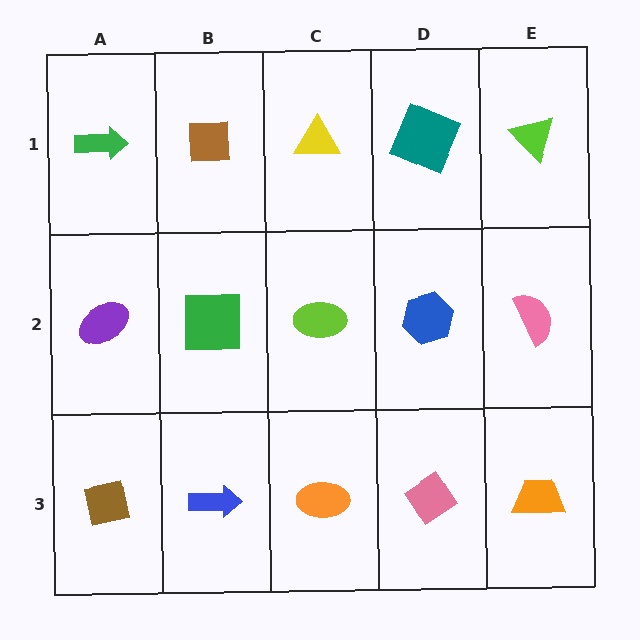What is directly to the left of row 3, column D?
An orange ellipse.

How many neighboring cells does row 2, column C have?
4.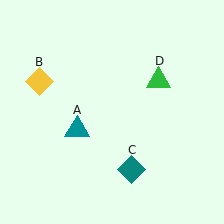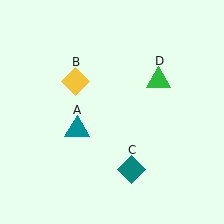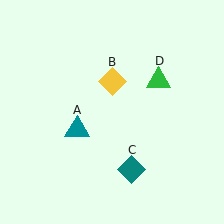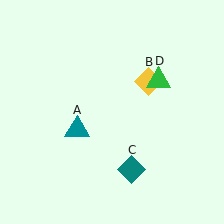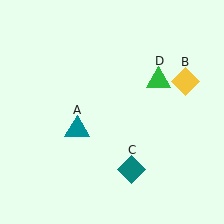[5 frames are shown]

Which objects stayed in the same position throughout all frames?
Teal triangle (object A) and teal diamond (object C) and green triangle (object D) remained stationary.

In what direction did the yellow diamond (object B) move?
The yellow diamond (object B) moved right.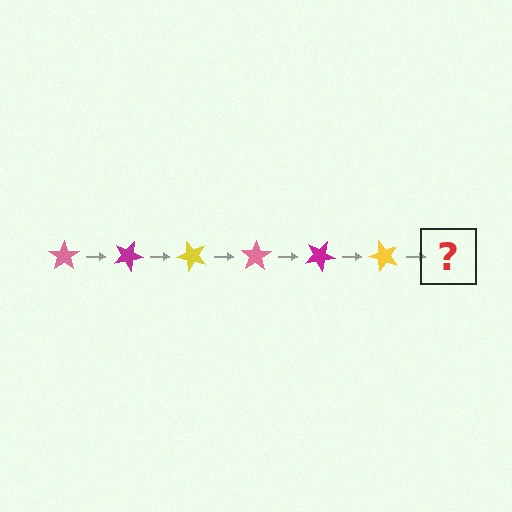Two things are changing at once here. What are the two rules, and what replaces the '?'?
The two rules are that it rotates 25 degrees each step and the color cycles through pink, magenta, and yellow. The '?' should be a pink star, rotated 150 degrees from the start.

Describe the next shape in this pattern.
It should be a pink star, rotated 150 degrees from the start.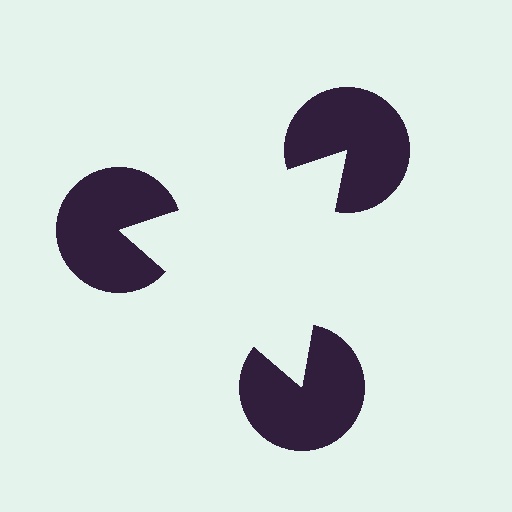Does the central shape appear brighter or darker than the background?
It typically appears slightly brighter than the background, even though no actual brightness change is drawn.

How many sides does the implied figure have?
3 sides.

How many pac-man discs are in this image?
There are 3 — one at each vertex of the illusory triangle.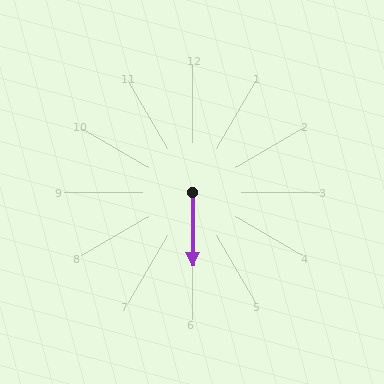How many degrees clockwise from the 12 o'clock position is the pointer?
Approximately 179 degrees.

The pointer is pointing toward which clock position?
Roughly 6 o'clock.